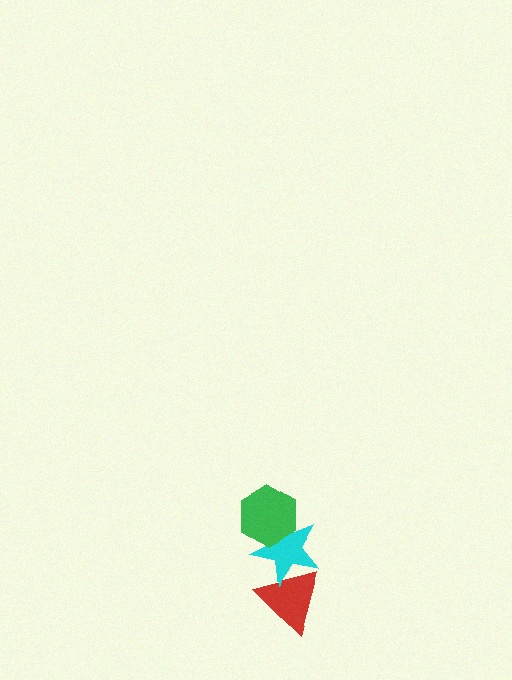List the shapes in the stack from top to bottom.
From top to bottom: the green hexagon, the cyan star, the red triangle.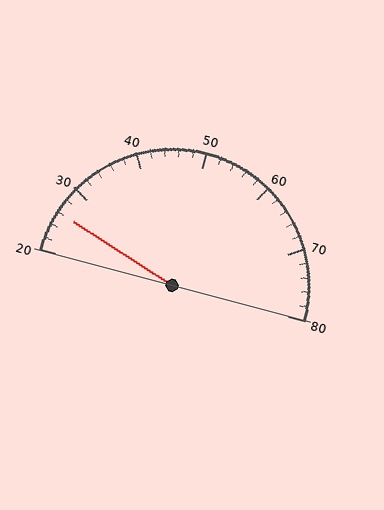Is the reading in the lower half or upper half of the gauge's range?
The reading is in the lower half of the range (20 to 80).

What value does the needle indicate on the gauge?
The needle indicates approximately 26.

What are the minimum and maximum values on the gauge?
The gauge ranges from 20 to 80.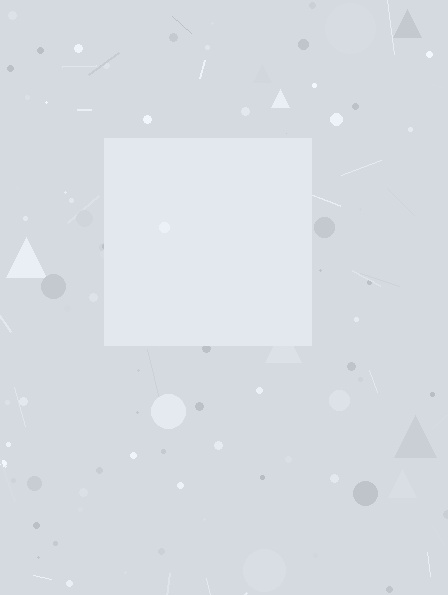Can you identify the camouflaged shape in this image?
The camouflaged shape is a square.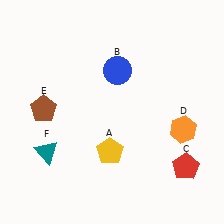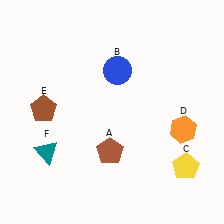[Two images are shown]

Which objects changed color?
A changed from yellow to brown. C changed from red to yellow.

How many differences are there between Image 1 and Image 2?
There are 2 differences between the two images.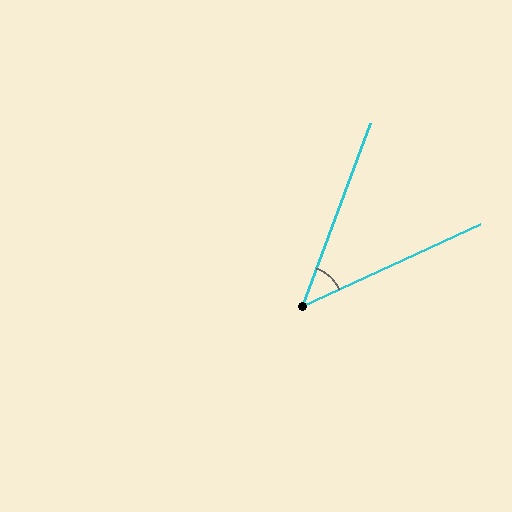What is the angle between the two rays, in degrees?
Approximately 45 degrees.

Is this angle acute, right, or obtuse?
It is acute.